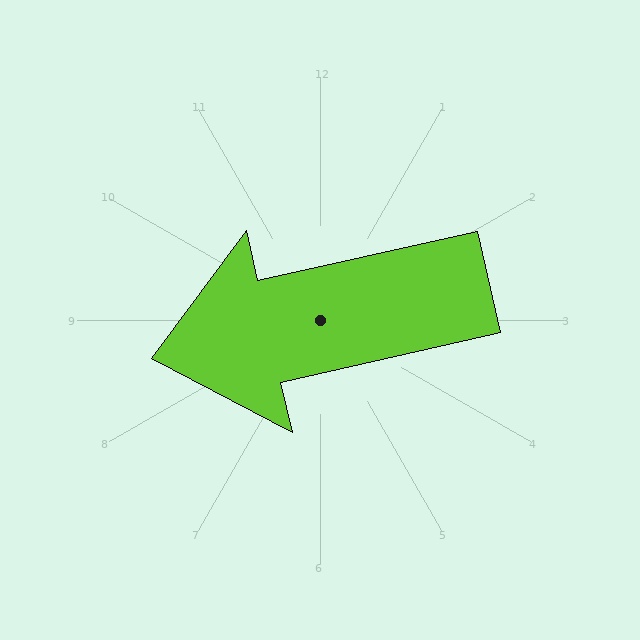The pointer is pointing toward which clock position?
Roughly 9 o'clock.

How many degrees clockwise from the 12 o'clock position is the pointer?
Approximately 257 degrees.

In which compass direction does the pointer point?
West.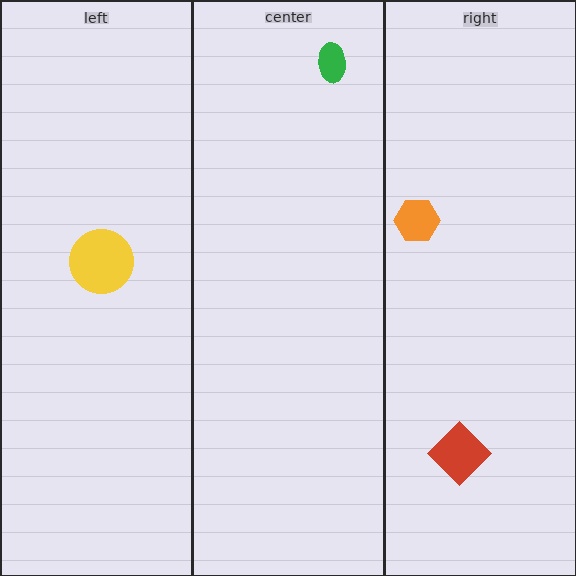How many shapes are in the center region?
1.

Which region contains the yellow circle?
The left region.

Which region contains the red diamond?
The right region.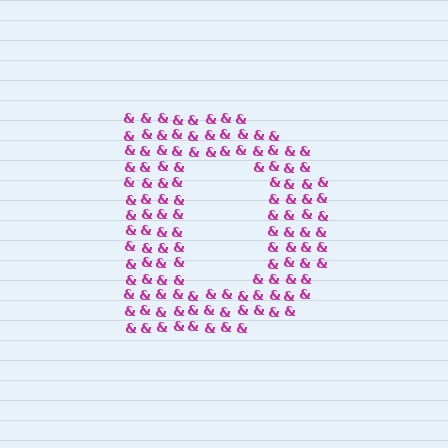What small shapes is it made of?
It is made of small ampersands.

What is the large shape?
The large shape is the letter D.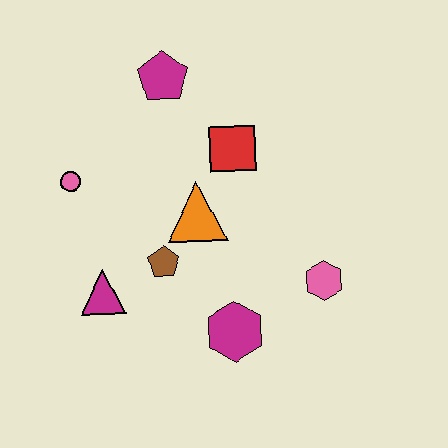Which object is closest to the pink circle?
The magenta triangle is closest to the pink circle.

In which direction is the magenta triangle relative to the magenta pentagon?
The magenta triangle is below the magenta pentagon.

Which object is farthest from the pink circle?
The pink hexagon is farthest from the pink circle.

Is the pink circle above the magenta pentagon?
No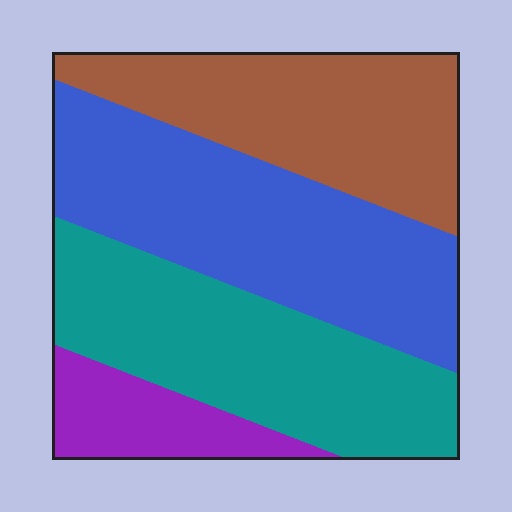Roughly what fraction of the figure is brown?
Brown takes up between a sixth and a third of the figure.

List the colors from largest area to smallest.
From largest to smallest: blue, teal, brown, purple.